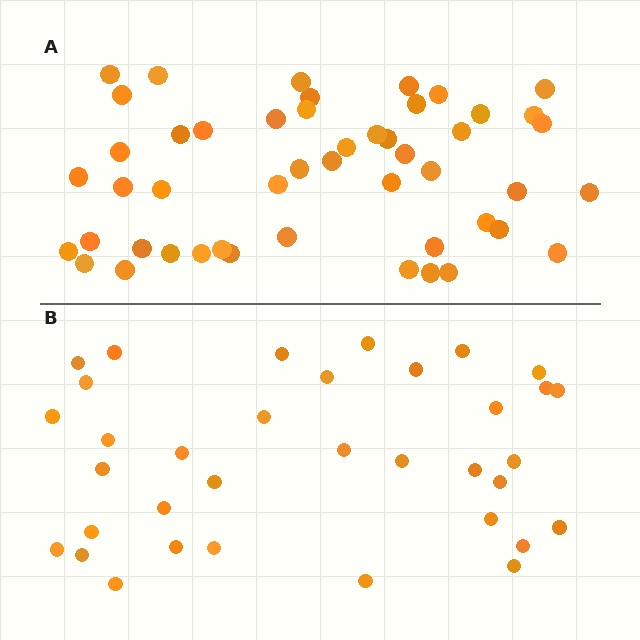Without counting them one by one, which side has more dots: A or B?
Region A (the top region) has more dots.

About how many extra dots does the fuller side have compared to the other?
Region A has approximately 15 more dots than region B.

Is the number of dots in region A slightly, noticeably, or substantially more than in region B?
Region A has noticeably more, but not dramatically so. The ratio is roughly 1.4 to 1.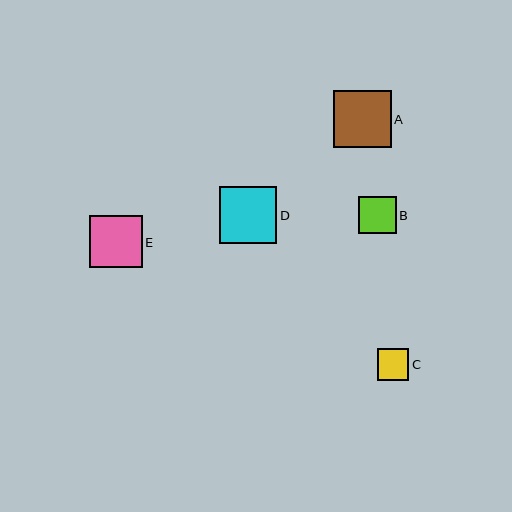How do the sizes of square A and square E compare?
Square A and square E are approximately the same size.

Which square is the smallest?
Square C is the smallest with a size of approximately 32 pixels.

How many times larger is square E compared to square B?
Square E is approximately 1.4 times the size of square B.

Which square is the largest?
Square A is the largest with a size of approximately 58 pixels.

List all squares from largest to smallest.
From largest to smallest: A, D, E, B, C.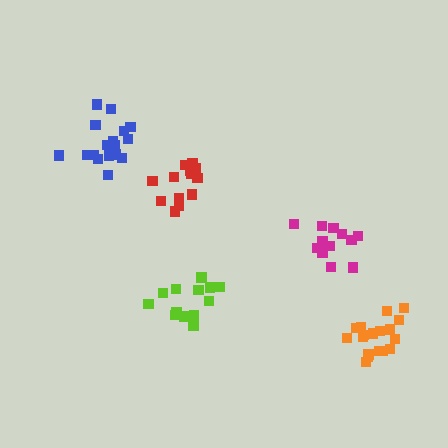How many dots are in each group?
Group 1: 18 dots, Group 2: 13 dots, Group 3: 13 dots, Group 4: 13 dots, Group 5: 18 dots (75 total).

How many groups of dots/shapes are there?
There are 5 groups.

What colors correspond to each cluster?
The clusters are colored: orange, lime, red, magenta, blue.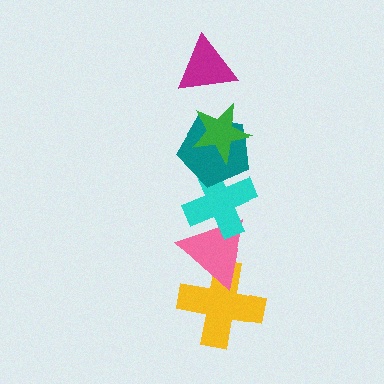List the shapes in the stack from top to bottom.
From top to bottom: the magenta triangle, the green star, the teal pentagon, the cyan cross, the pink triangle, the yellow cross.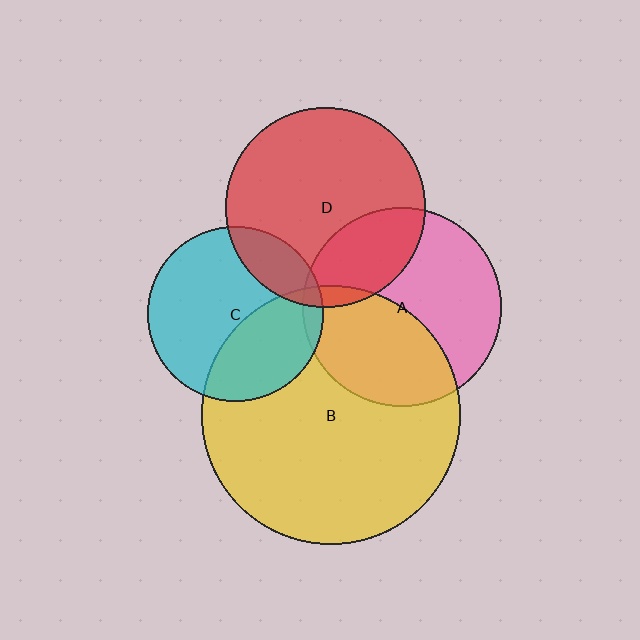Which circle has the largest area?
Circle B (yellow).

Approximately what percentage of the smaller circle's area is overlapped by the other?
Approximately 5%.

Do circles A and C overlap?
Yes.